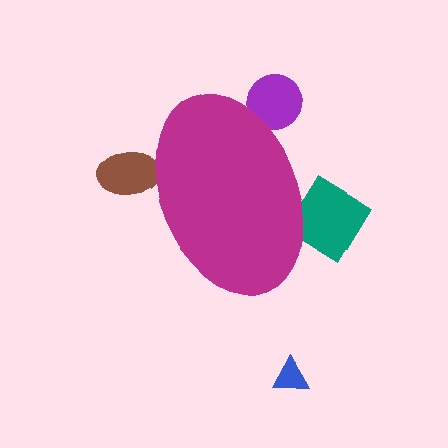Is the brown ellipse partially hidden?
Yes, the brown ellipse is partially hidden behind the magenta ellipse.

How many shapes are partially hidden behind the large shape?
3 shapes are partially hidden.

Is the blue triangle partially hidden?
No, the blue triangle is fully visible.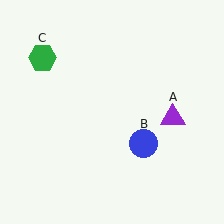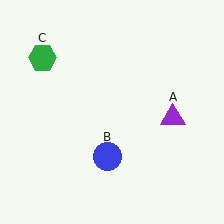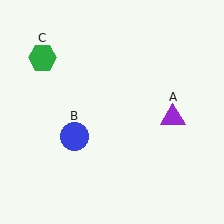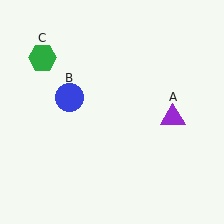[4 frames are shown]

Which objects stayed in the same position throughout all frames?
Purple triangle (object A) and green hexagon (object C) remained stationary.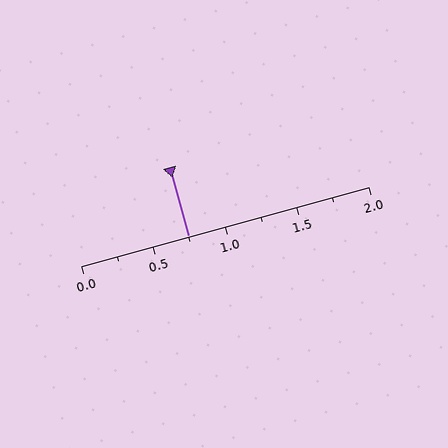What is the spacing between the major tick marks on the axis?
The major ticks are spaced 0.5 apart.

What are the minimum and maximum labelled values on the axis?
The axis runs from 0.0 to 2.0.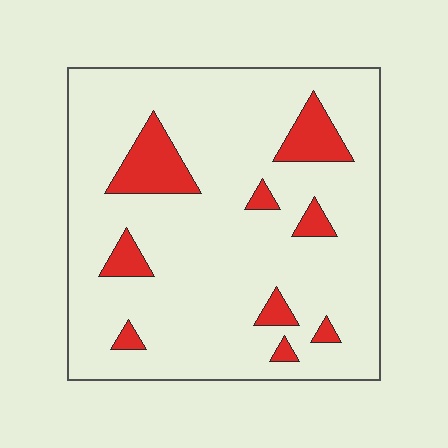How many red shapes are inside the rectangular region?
9.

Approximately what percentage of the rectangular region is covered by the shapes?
Approximately 15%.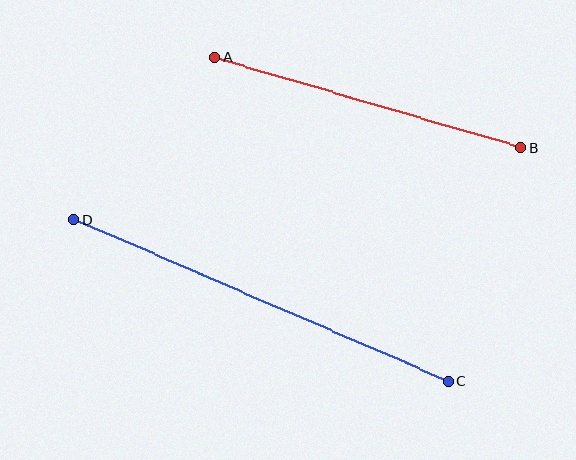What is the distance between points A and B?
The distance is approximately 319 pixels.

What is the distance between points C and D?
The distance is approximately 408 pixels.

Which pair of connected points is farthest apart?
Points C and D are farthest apart.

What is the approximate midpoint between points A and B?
The midpoint is at approximately (368, 102) pixels.